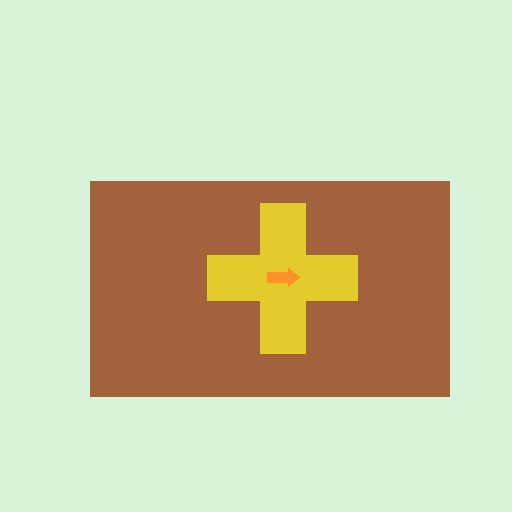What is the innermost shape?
The orange arrow.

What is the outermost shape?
The brown rectangle.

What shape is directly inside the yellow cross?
The orange arrow.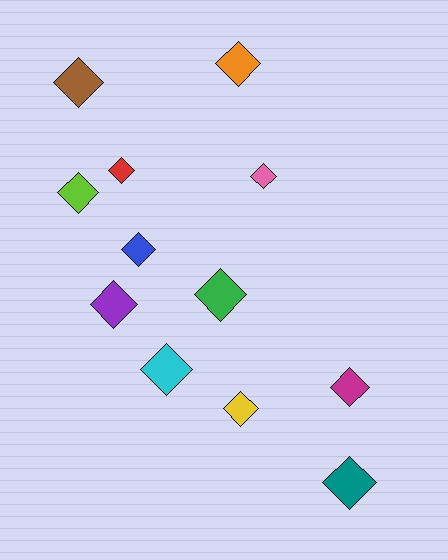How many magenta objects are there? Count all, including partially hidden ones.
There is 1 magenta object.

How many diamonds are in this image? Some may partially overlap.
There are 12 diamonds.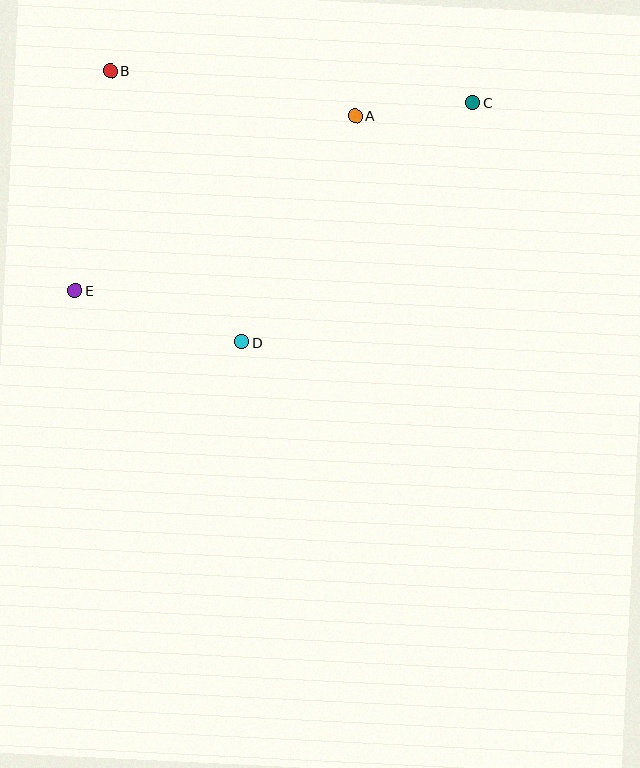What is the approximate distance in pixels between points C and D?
The distance between C and D is approximately 332 pixels.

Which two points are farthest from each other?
Points C and E are farthest from each other.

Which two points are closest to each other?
Points A and C are closest to each other.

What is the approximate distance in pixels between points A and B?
The distance between A and B is approximately 249 pixels.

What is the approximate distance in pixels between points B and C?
The distance between B and C is approximately 364 pixels.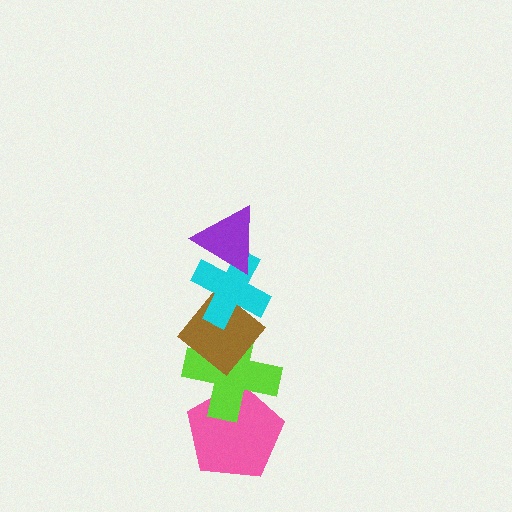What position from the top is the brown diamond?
The brown diamond is 3rd from the top.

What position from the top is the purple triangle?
The purple triangle is 1st from the top.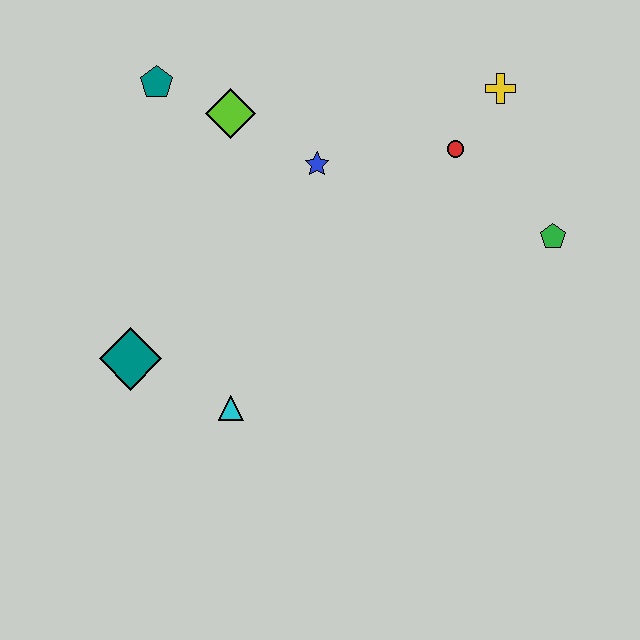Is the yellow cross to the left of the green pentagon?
Yes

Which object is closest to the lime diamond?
The teal pentagon is closest to the lime diamond.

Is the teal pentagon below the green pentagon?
No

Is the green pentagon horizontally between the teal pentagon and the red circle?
No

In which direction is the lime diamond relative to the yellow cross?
The lime diamond is to the left of the yellow cross.